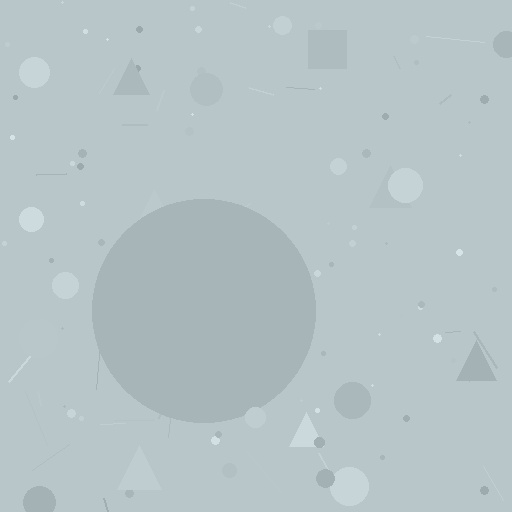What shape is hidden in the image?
A circle is hidden in the image.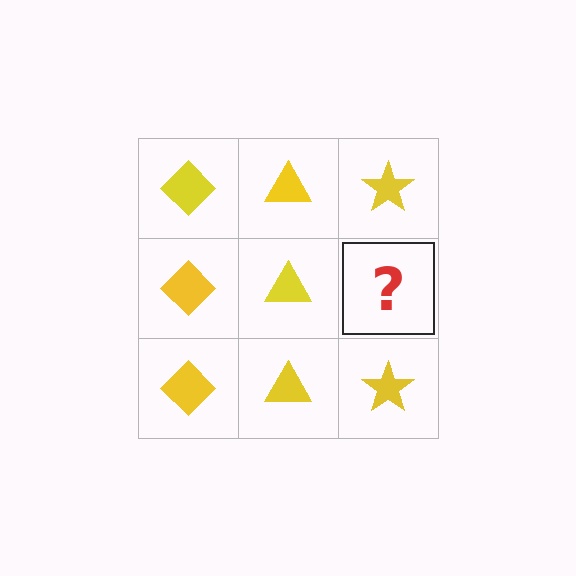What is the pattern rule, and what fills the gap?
The rule is that each column has a consistent shape. The gap should be filled with a yellow star.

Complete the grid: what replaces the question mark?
The question mark should be replaced with a yellow star.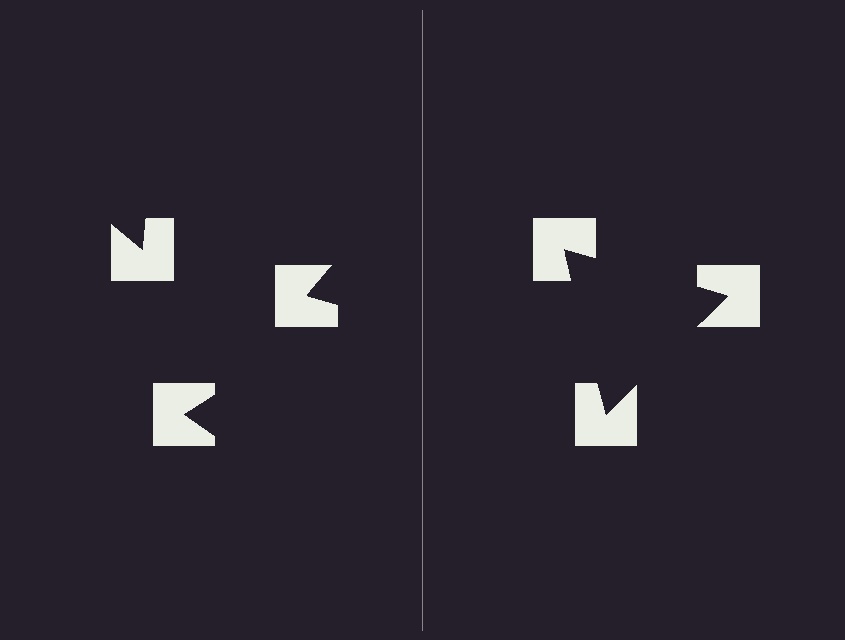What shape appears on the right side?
An illusory triangle.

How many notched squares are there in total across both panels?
6 — 3 on each side.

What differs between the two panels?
The notched squares are positioned identically on both sides; only the wedge orientations differ. On the right they align to a triangle; on the left they are misaligned.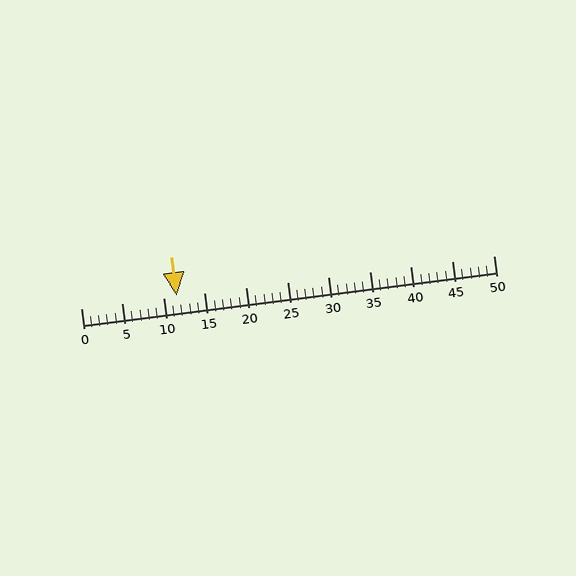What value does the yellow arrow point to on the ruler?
The yellow arrow points to approximately 12.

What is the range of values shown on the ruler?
The ruler shows values from 0 to 50.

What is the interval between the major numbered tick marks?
The major tick marks are spaced 5 units apart.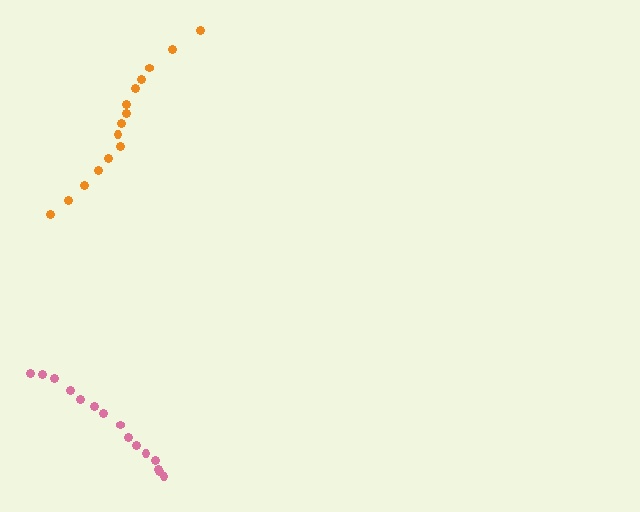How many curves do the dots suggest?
There are 2 distinct paths.